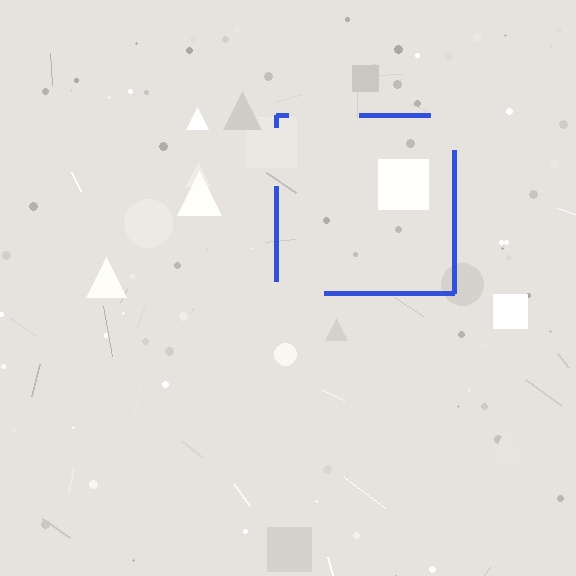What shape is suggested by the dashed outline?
The dashed outline suggests a square.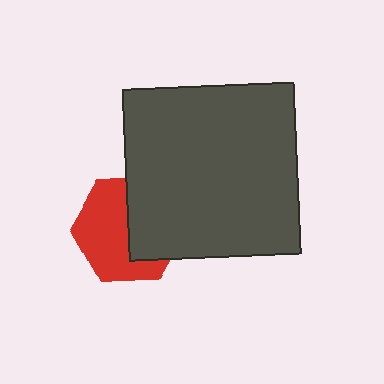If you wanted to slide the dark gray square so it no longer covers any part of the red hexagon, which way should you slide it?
Slide it right — that is the most direct way to separate the two shapes.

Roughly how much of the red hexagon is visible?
About half of it is visible (roughly 56%).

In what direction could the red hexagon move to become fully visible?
The red hexagon could move left. That would shift it out from behind the dark gray square entirely.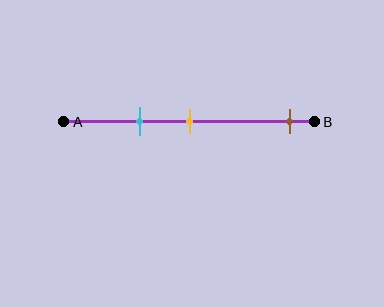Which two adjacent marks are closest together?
The cyan and yellow marks are the closest adjacent pair.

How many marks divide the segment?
There are 3 marks dividing the segment.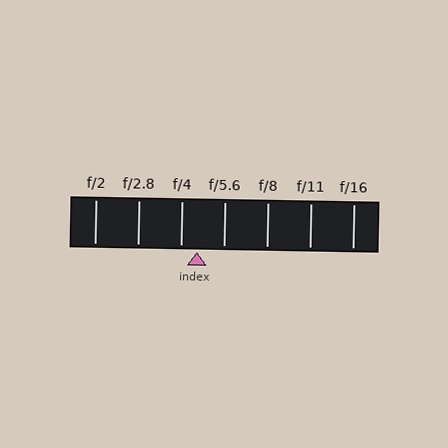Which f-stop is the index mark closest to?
The index mark is closest to f/4.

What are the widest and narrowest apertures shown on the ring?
The widest aperture shown is f/2 and the narrowest is f/16.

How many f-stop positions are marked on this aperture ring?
There are 7 f-stop positions marked.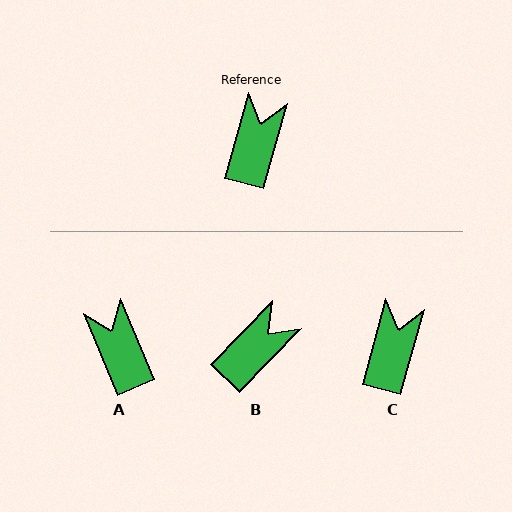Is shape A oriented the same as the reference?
No, it is off by about 38 degrees.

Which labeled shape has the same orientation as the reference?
C.